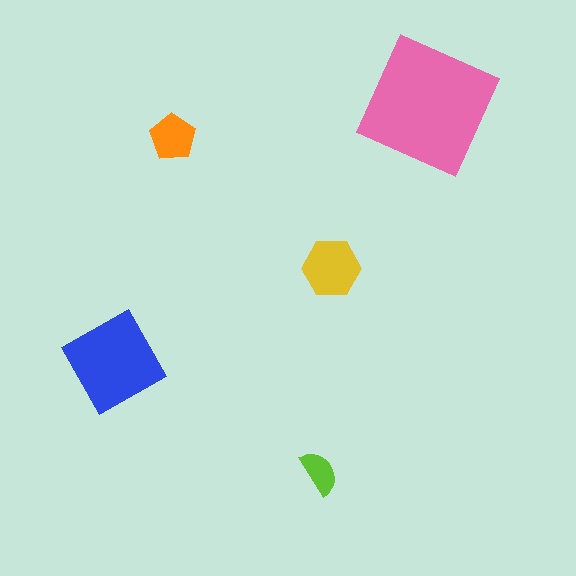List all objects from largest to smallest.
The pink square, the blue diamond, the yellow hexagon, the orange pentagon, the lime semicircle.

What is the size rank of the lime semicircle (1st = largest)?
5th.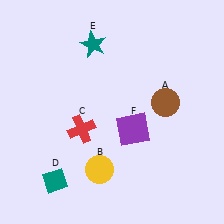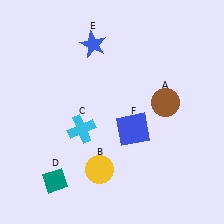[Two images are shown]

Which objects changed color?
C changed from red to cyan. E changed from teal to blue. F changed from purple to blue.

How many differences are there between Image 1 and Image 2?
There are 3 differences between the two images.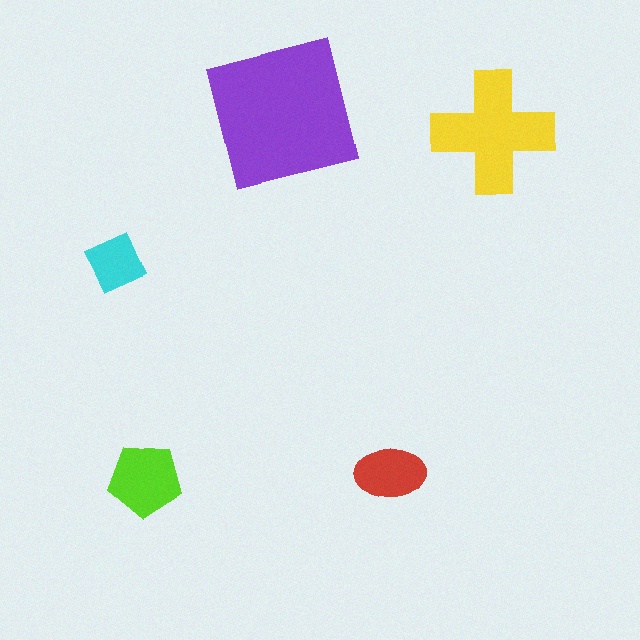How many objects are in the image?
There are 5 objects in the image.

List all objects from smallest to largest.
The cyan diamond, the red ellipse, the lime pentagon, the yellow cross, the purple square.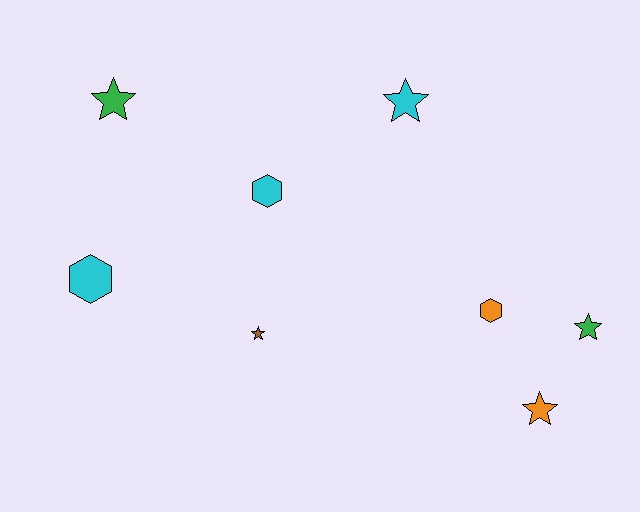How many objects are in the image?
There are 8 objects.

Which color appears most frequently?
Cyan, with 3 objects.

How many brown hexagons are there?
There are no brown hexagons.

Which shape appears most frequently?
Star, with 5 objects.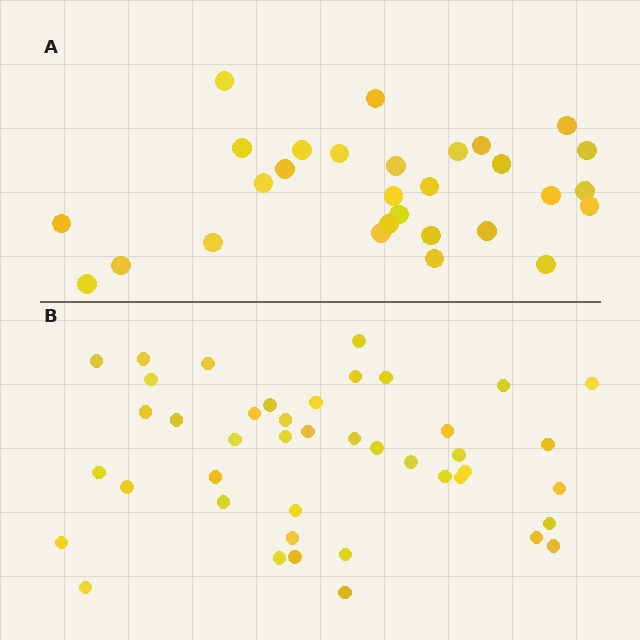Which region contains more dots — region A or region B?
Region B (the bottom region) has more dots.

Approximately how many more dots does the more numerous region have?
Region B has approximately 15 more dots than region A.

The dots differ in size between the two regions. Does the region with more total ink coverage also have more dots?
No. Region A has more total ink coverage because its dots are larger, but region B actually contains more individual dots. Total area can be misleading — the number of items is what matters here.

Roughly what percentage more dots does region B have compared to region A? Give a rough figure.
About 50% more.